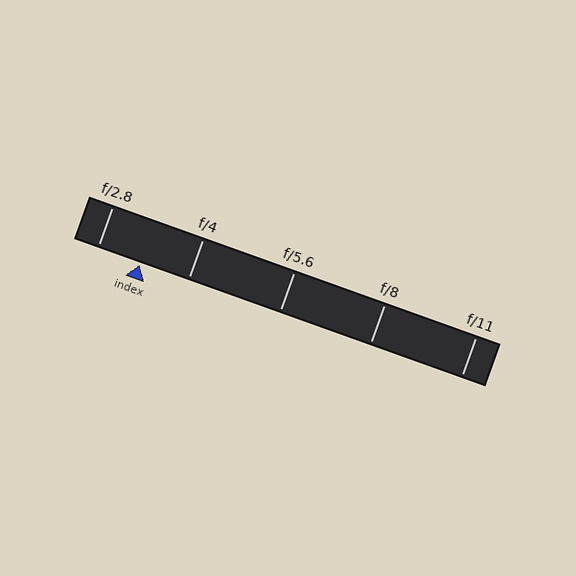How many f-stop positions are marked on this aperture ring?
There are 5 f-stop positions marked.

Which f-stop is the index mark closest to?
The index mark is closest to f/2.8.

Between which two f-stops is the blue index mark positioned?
The index mark is between f/2.8 and f/4.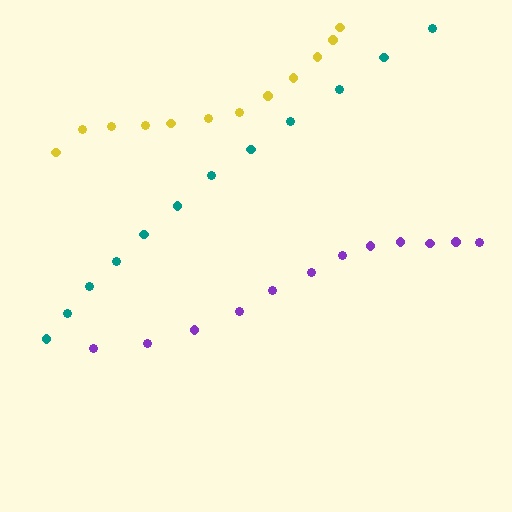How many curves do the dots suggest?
There are 3 distinct paths.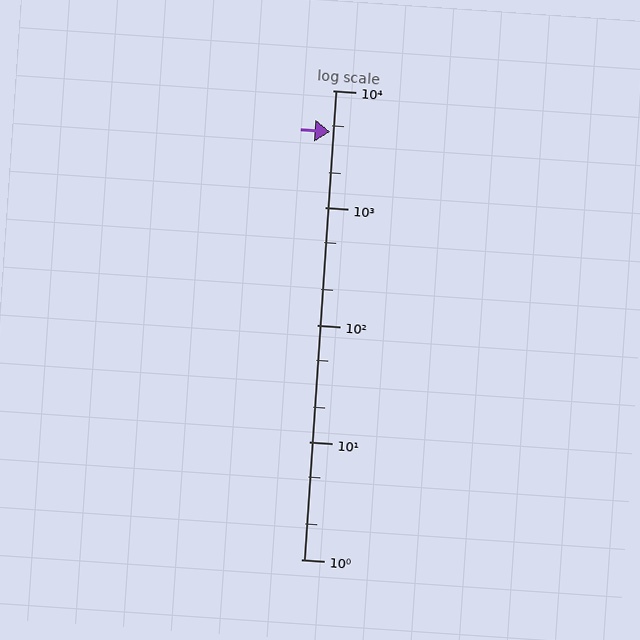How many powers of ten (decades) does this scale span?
The scale spans 4 decades, from 1 to 10000.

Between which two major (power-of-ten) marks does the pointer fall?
The pointer is between 1000 and 10000.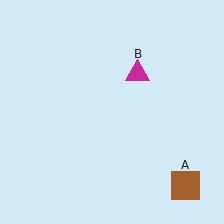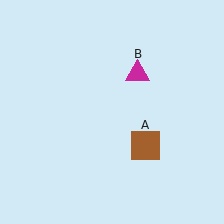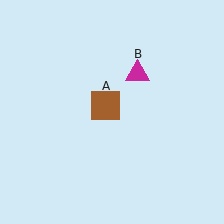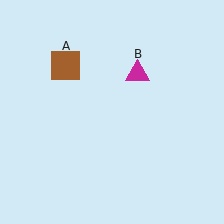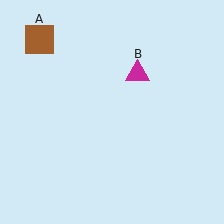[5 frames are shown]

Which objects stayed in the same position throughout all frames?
Magenta triangle (object B) remained stationary.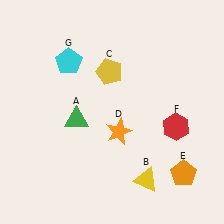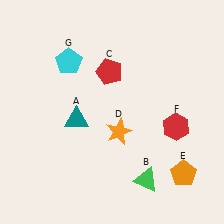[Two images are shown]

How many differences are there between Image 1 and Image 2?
There are 3 differences between the two images.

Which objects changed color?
A changed from green to teal. B changed from yellow to green. C changed from yellow to red.